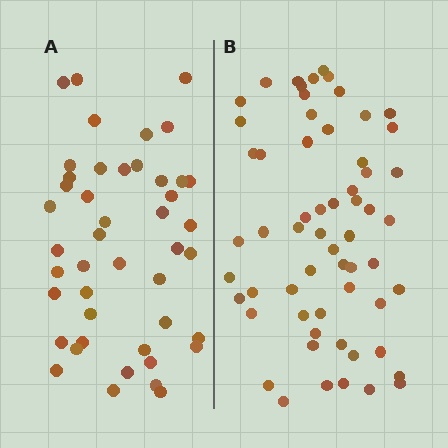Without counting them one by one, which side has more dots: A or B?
Region B (the right region) has more dots.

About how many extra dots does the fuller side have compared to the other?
Region B has approximately 15 more dots than region A.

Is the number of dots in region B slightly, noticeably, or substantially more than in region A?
Region B has noticeably more, but not dramatically so. The ratio is roughly 1.3 to 1.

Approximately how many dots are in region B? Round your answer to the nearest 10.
About 60 dots.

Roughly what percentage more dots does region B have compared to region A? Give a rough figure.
About 35% more.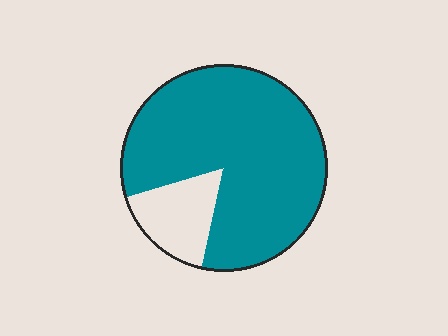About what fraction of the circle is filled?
About five sixths (5/6).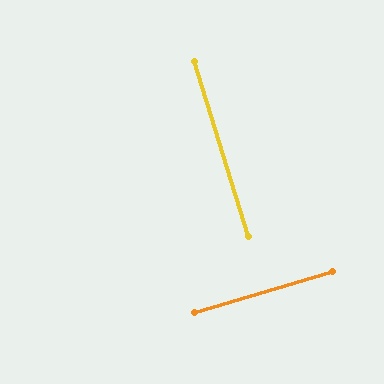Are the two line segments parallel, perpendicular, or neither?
Perpendicular — they meet at approximately 90°.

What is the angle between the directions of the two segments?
Approximately 90 degrees.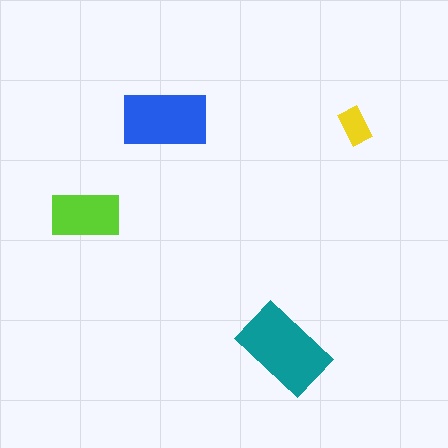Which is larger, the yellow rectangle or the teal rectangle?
The teal one.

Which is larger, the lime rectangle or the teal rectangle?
The teal one.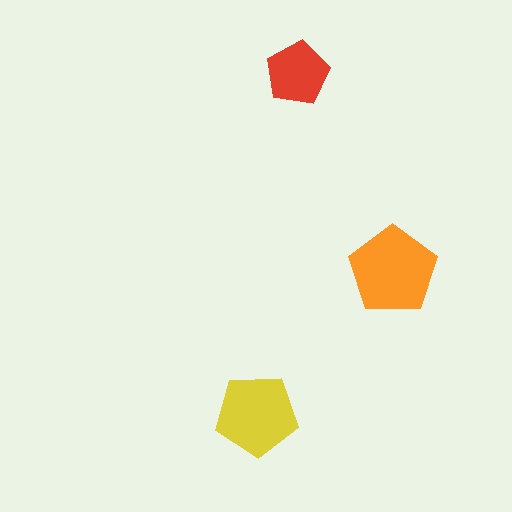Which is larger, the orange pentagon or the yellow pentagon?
The orange one.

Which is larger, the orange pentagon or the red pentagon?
The orange one.